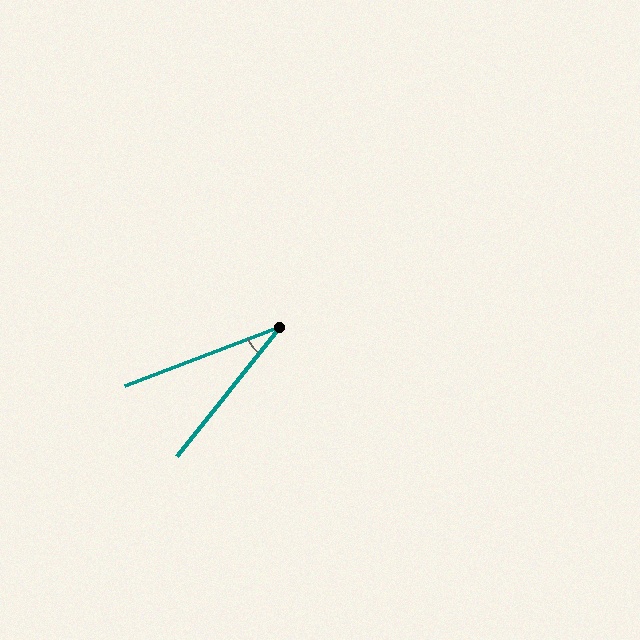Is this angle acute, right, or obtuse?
It is acute.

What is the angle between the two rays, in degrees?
Approximately 31 degrees.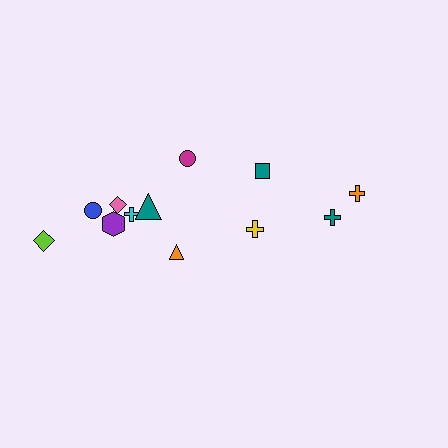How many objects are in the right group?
There are 4 objects.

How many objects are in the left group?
There are 8 objects.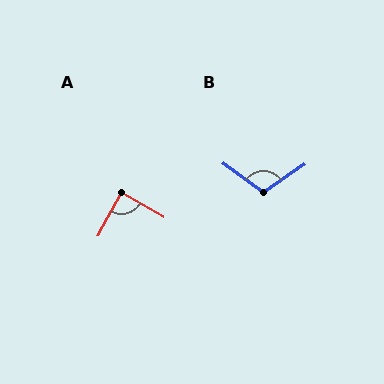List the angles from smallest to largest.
A (88°), B (110°).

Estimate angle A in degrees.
Approximately 88 degrees.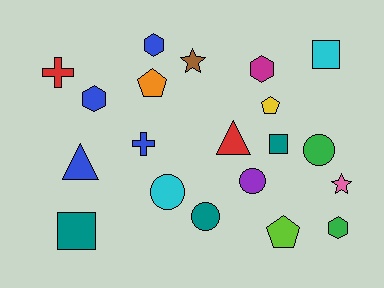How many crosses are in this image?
There are 2 crosses.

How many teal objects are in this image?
There are 3 teal objects.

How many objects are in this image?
There are 20 objects.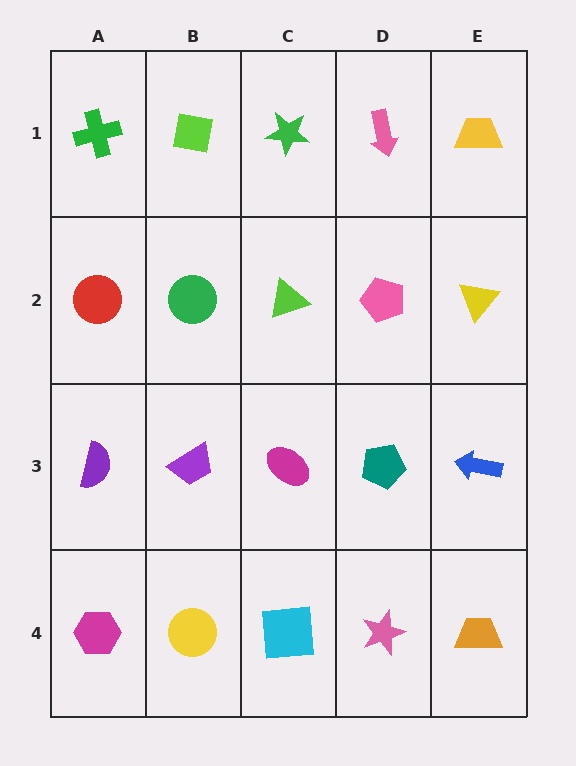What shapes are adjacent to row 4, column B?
A purple trapezoid (row 3, column B), a magenta hexagon (row 4, column A), a cyan square (row 4, column C).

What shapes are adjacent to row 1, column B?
A green circle (row 2, column B), a green cross (row 1, column A), a green star (row 1, column C).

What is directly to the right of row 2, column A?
A green circle.